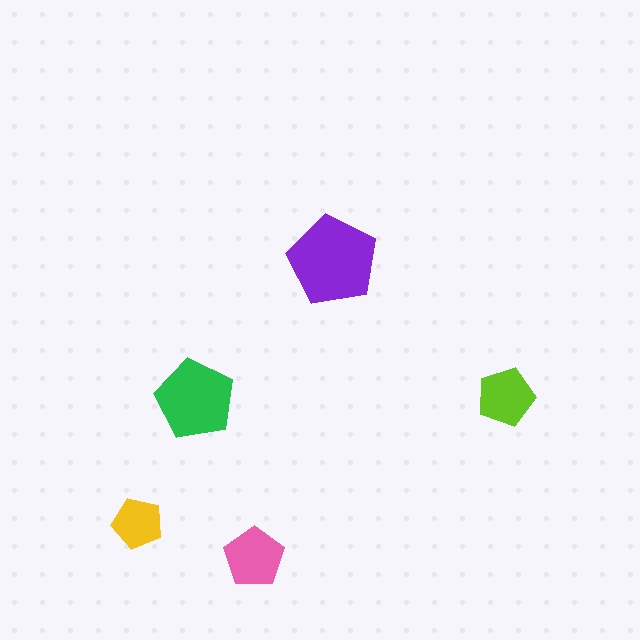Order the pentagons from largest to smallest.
the purple one, the green one, the pink one, the lime one, the yellow one.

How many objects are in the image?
There are 5 objects in the image.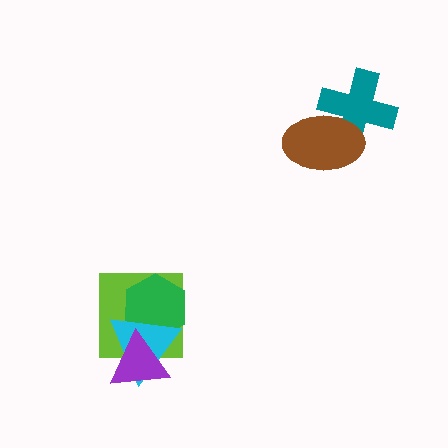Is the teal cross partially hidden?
Yes, it is partially covered by another shape.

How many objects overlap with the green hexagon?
3 objects overlap with the green hexagon.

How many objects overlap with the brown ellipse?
1 object overlaps with the brown ellipse.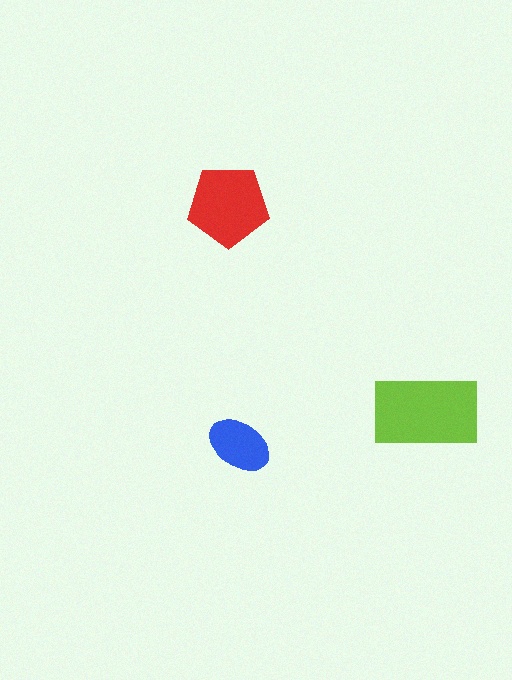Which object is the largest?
The lime rectangle.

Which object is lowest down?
The blue ellipse is bottommost.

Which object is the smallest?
The blue ellipse.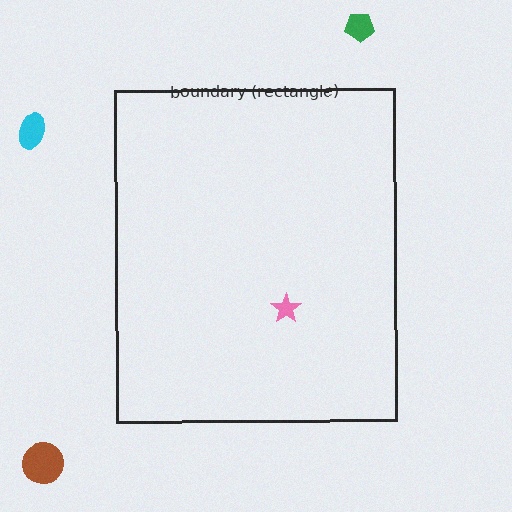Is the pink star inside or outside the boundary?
Inside.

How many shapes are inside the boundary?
1 inside, 3 outside.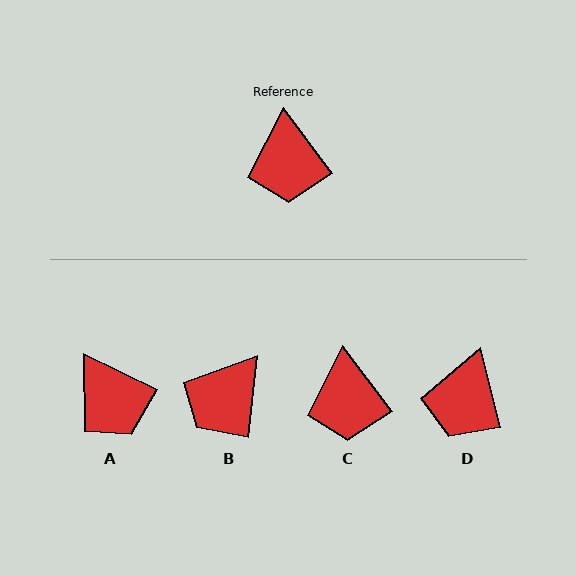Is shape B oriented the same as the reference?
No, it is off by about 43 degrees.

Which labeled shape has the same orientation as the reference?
C.